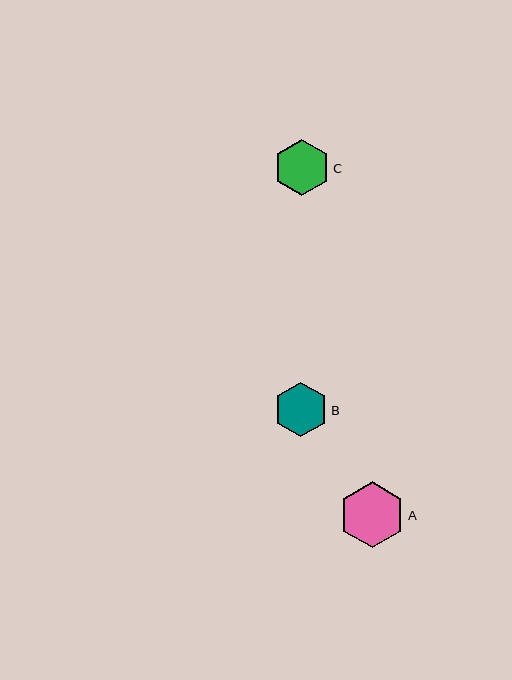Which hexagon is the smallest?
Hexagon B is the smallest with a size of approximately 54 pixels.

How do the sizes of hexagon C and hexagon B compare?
Hexagon C and hexagon B are approximately the same size.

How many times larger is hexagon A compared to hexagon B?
Hexagon A is approximately 1.2 times the size of hexagon B.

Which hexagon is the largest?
Hexagon A is the largest with a size of approximately 66 pixels.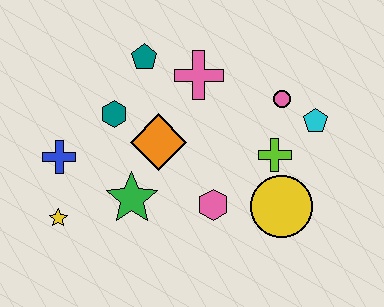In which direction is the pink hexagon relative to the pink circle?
The pink hexagon is below the pink circle.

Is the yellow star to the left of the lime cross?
Yes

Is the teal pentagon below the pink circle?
No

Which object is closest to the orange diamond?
The teal hexagon is closest to the orange diamond.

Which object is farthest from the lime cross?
The yellow star is farthest from the lime cross.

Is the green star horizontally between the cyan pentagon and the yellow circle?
No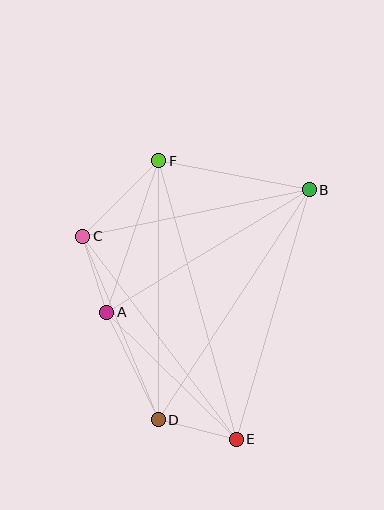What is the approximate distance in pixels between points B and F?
The distance between B and F is approximately 153 pixels.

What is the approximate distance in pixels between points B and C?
The distance between B and C is approximately 231 pixels.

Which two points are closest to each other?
Points A and C are closest to each other.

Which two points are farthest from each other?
Points E and F are farthest from each other.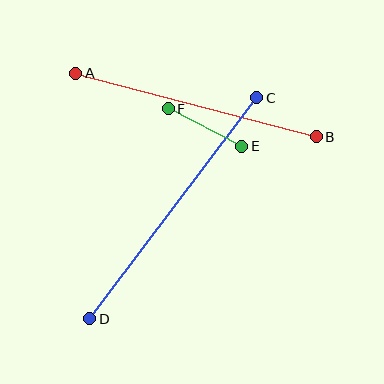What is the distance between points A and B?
The distance is approximately 249 pixels.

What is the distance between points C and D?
The distance is approximately 277 pixels.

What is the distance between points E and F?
The distance is approximately 83 pixels.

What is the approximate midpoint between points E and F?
The midpoint is at approximately (205, 127) pixels.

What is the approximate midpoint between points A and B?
The midpoint is at approximately (196, 105) pixels.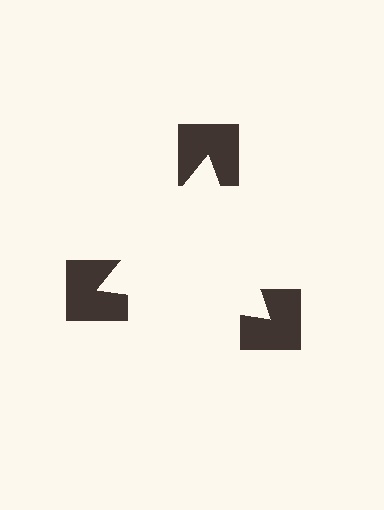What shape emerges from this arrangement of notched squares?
An illusory triangle — its edges are inferred from the aligned wedge cuts in the notched squares, not physically drawn.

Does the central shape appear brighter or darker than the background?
It typically appears slightly brighter than the background, even though no actual brightness change is drawn.